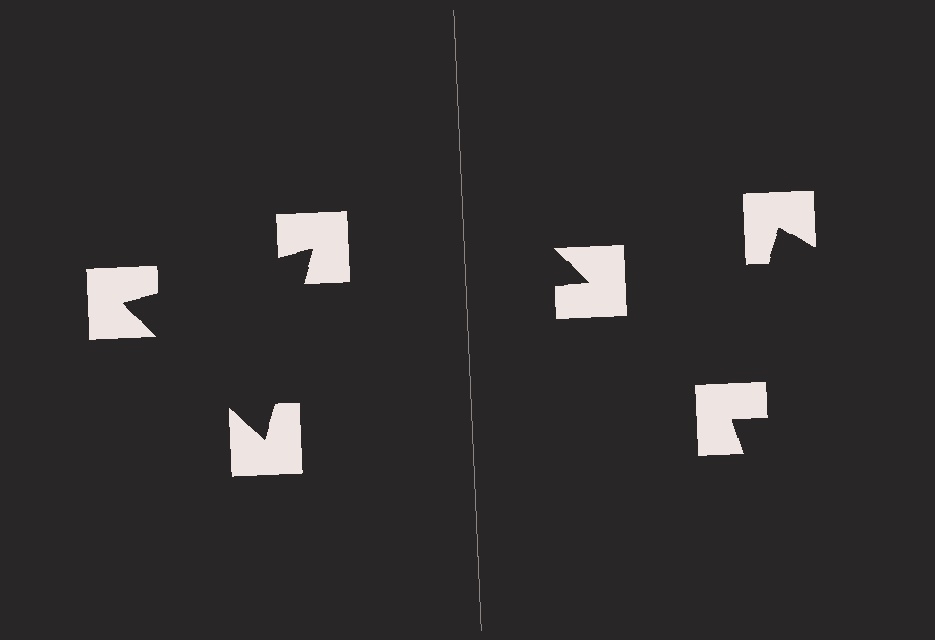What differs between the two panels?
The notched squares are positioned identically on both sides; only the wedge orientations differ. On the left they align to a triangle; on the right they are misaligned.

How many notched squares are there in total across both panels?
6 — 3 on each side.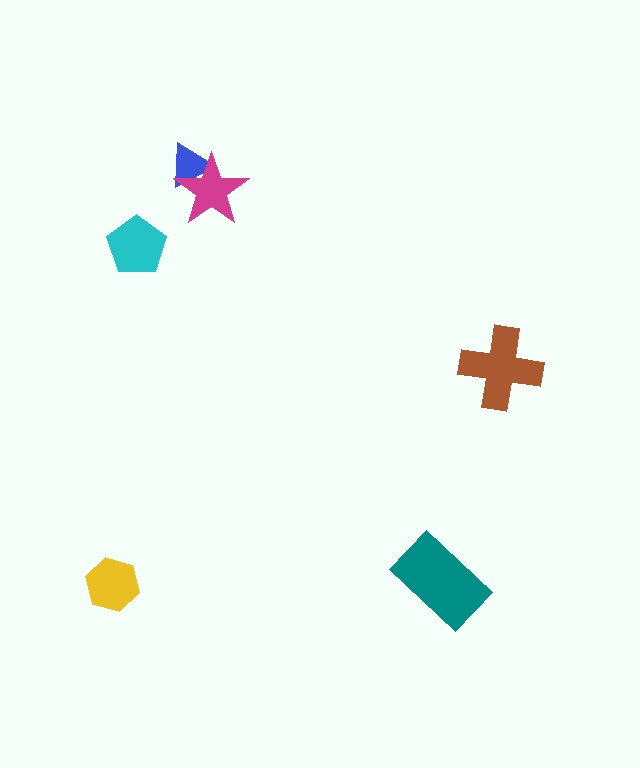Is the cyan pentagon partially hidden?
No, no other shape covers it.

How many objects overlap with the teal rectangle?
0 objects overlap with the teal rectangle.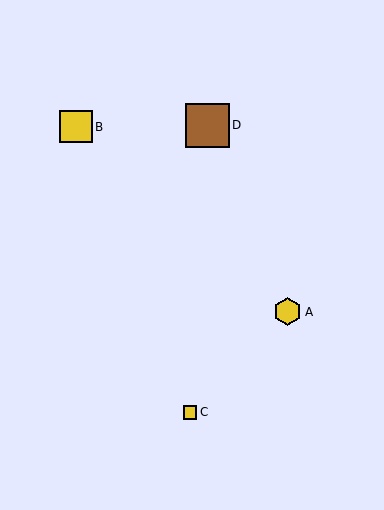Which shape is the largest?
The brown square (labeled D) is the largest.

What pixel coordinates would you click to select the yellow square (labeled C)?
Click at (190, 412) to select the yellow square C.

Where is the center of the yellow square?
The center of the yellow square is at (190, 412).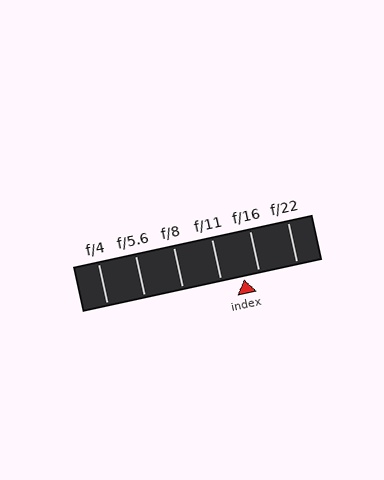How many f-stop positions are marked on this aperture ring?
There are 6 f-stop positions marked.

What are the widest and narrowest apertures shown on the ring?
The widest aperture shown is f/4 and the narrowest is f/22.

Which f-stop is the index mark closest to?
The index mark is closest to f/16.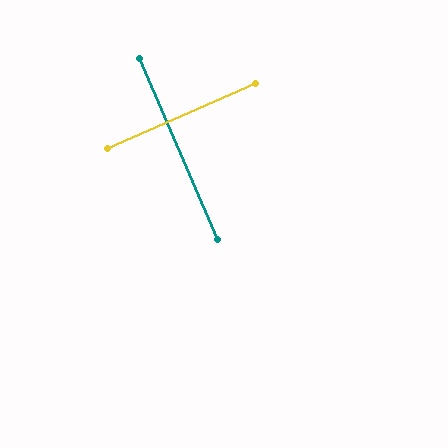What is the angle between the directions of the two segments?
Approximately 90 degrees.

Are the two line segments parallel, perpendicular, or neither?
Perpendicular — they meet at approximately 90°.